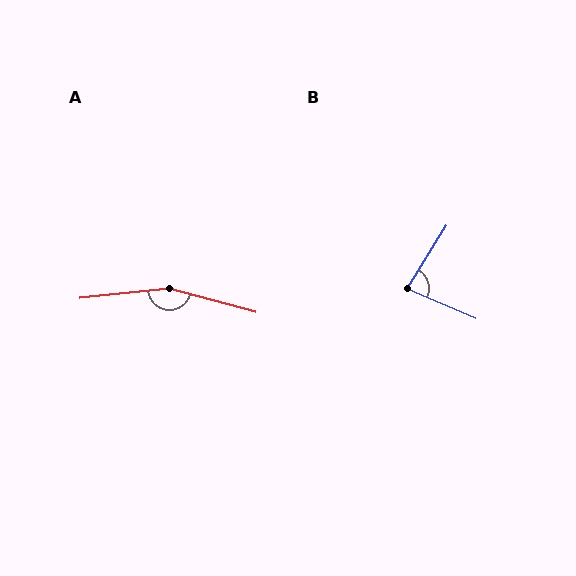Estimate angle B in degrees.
Approximately 82 degrees.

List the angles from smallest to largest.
B (82°), A (159°).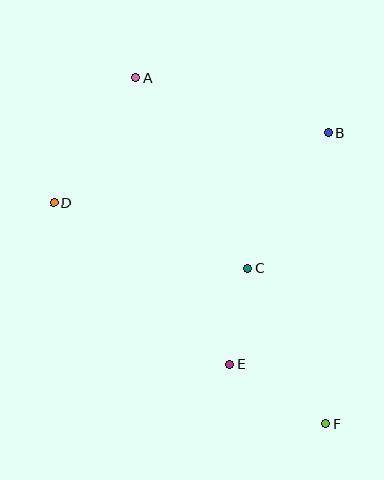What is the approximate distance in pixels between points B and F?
The distance between B and F is approximately 291 pixels.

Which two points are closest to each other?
Points C and E are closest to each other.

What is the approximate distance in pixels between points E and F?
The distance between E and F is approximately 113 pixels.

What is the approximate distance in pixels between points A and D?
The distance between A and D is approximately 149 pixels.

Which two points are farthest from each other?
Points A and F are farthest from each other.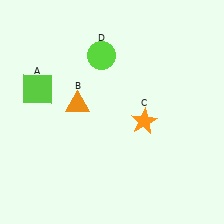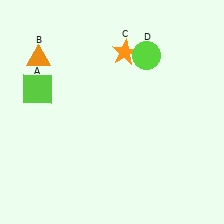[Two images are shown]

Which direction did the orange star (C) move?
The orange star (C) moved up.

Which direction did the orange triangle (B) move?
The orange triangle (B) moved up.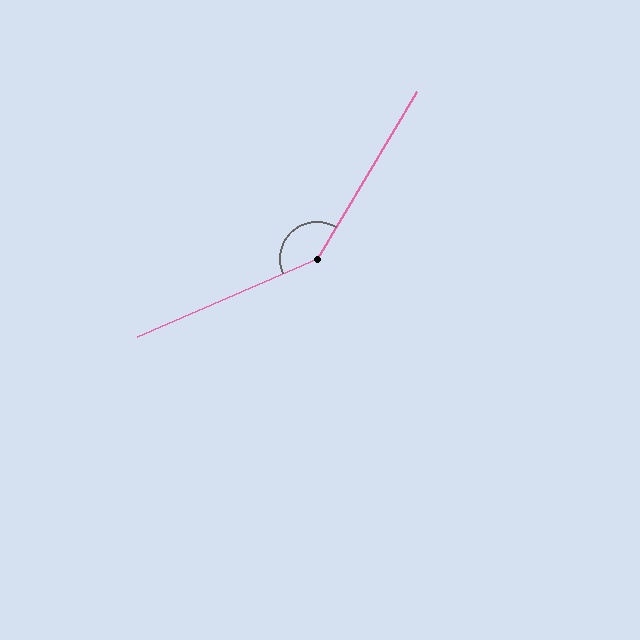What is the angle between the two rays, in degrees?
Approximately 144 degrees.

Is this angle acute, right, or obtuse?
It is obtuse.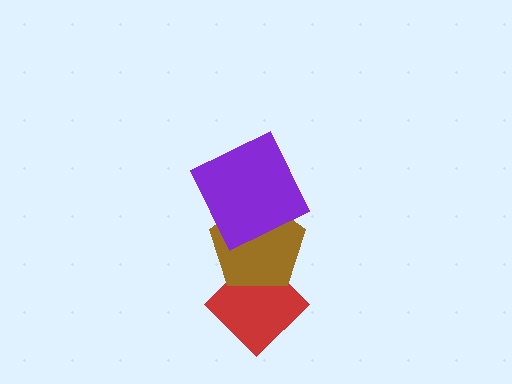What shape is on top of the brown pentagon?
The purple square is on top of the brown pentagon.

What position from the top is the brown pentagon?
The brown pentagon is 2nd from the top.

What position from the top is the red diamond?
The red diamond is 3rd from the top.